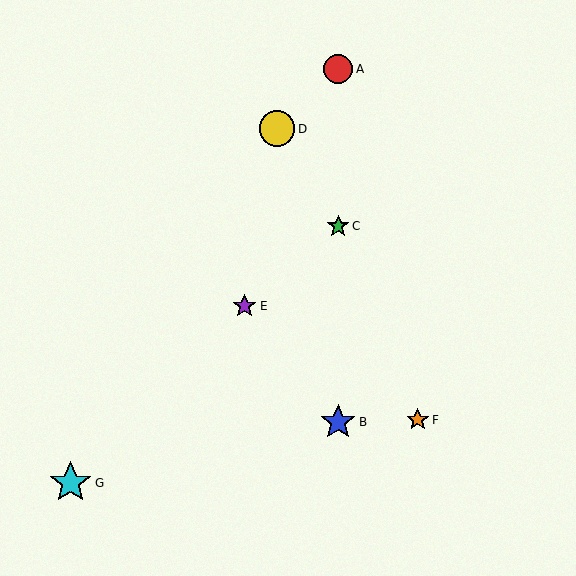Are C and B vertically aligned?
Yes, both are at x≈338.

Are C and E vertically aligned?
No, C is at x≈338 and E is at x≈245.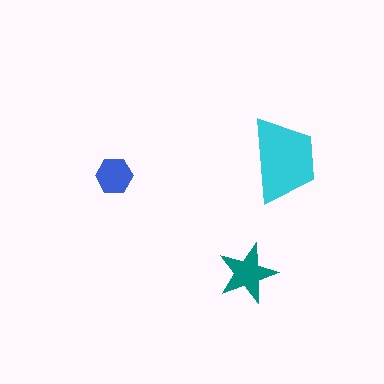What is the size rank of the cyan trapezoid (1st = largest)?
1st.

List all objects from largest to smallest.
The cyan trapezoid, the teal star, the blue hexagon.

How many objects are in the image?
There are 3 objects in the image.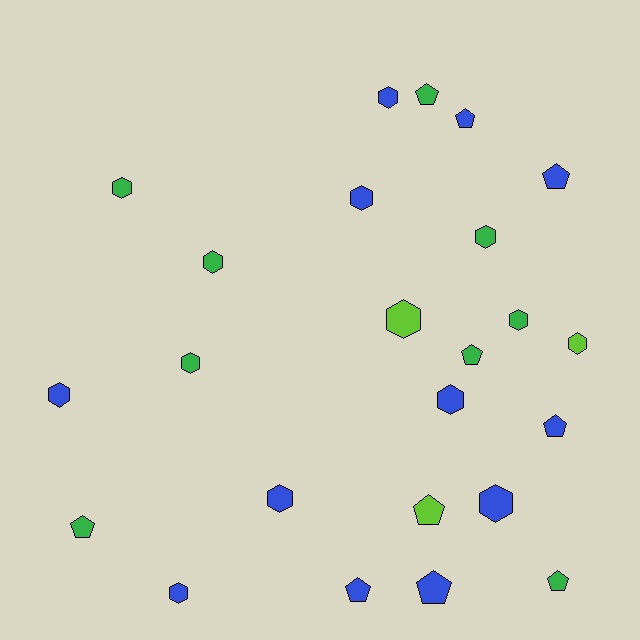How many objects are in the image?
There are 24 objects.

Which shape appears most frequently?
Hexagon, with 14 objects.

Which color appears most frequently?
Blue, with 12 objects.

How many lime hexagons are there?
There are 2 lime hexagons.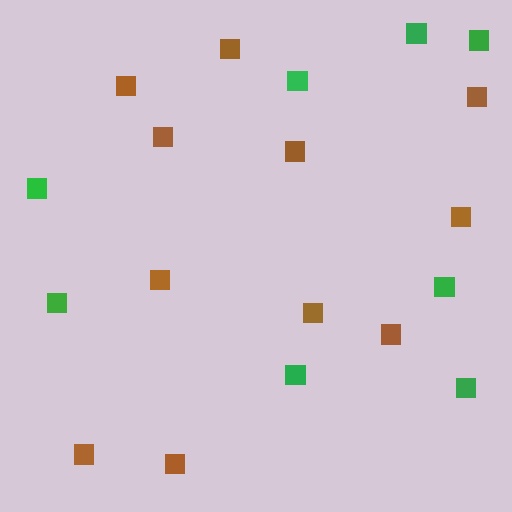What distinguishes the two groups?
There are 2 groups: one group of green squares (8) and one group of brown squares (11).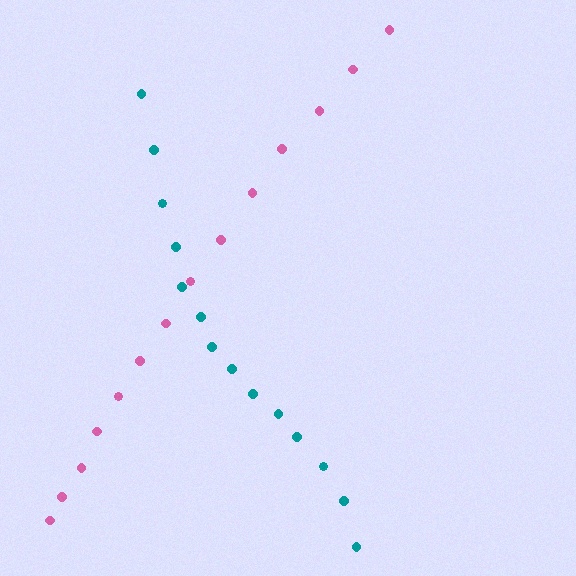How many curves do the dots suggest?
There are 2 distinct paths.